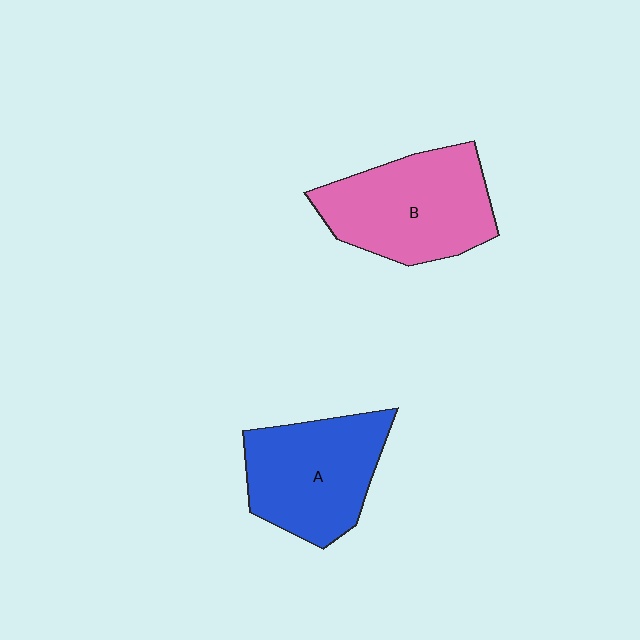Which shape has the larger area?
Shape B (pink).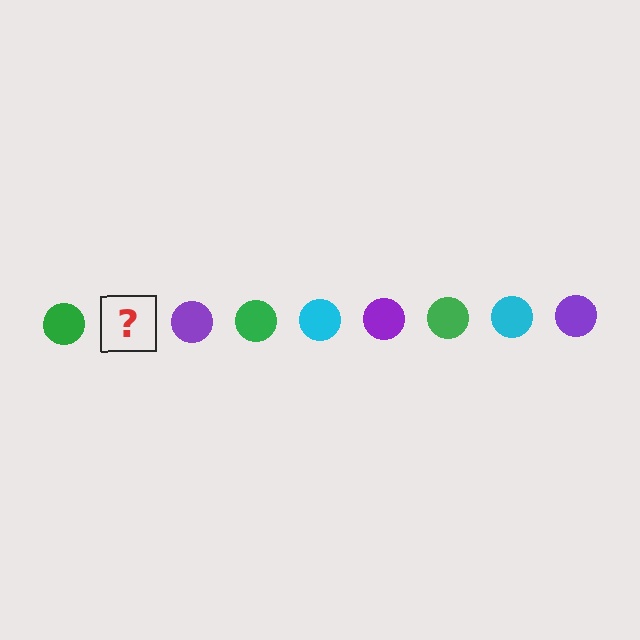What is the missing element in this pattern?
The missing element is a cyan circle.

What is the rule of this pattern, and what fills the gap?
The rule is that the pattern cycles through green, cyan, purple circles. The gap should be filled with a cyan circle.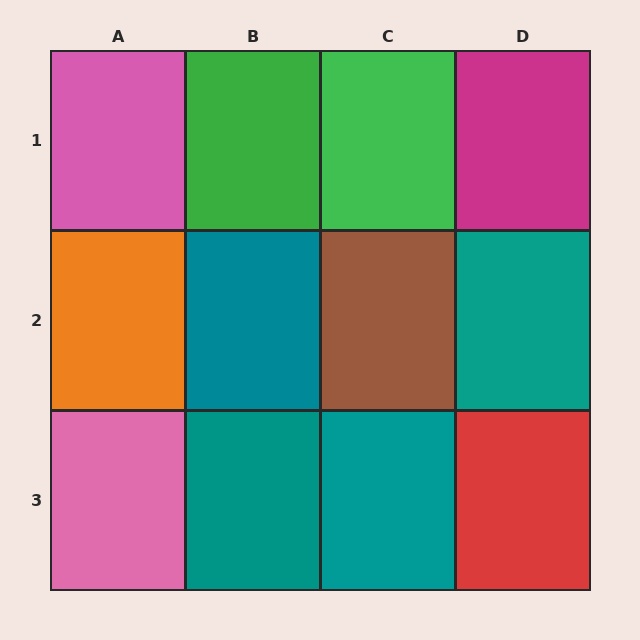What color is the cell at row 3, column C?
Teal.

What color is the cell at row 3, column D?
Red.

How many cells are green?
2 cells are green.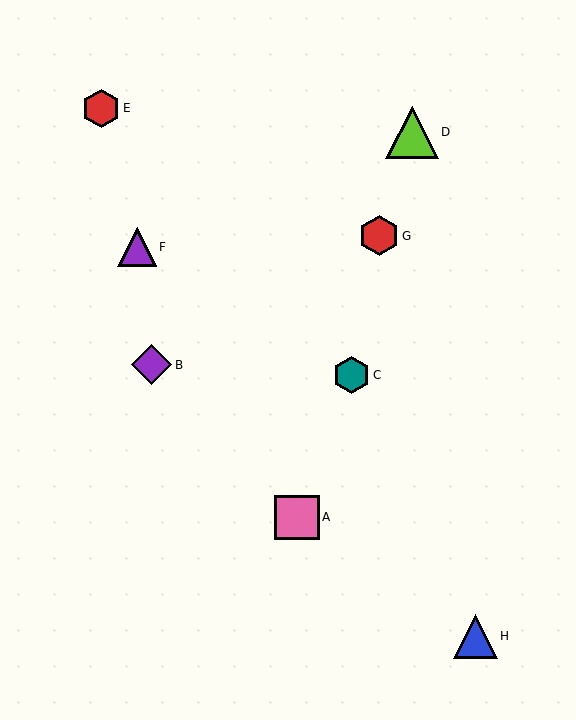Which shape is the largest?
The lime triangle (labeled D) is the largest.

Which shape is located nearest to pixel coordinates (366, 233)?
The red hexagon (labeled G) at (379, 236) is nearest to that location.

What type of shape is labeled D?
Shape D is a lime triangle.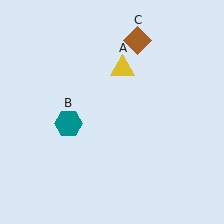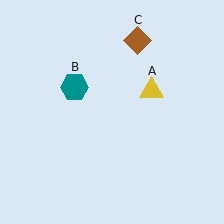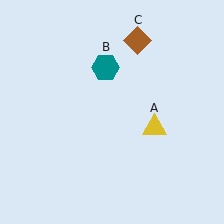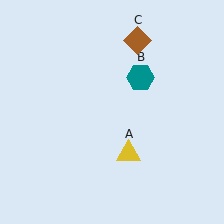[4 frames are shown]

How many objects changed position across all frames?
2 objects changed position: yellow triangle (object A), teal hexagon (object B).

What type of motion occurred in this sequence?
The yellow triangle (object A), teal hexagon (object B) rotated clockwise around the center of the scene.